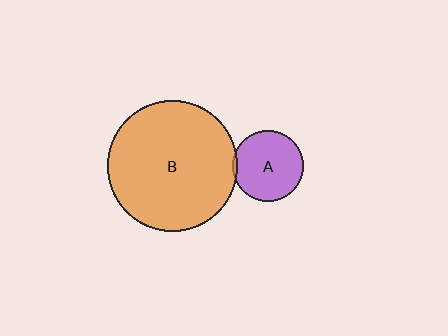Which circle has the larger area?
Circle B (orange).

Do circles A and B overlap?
Yes.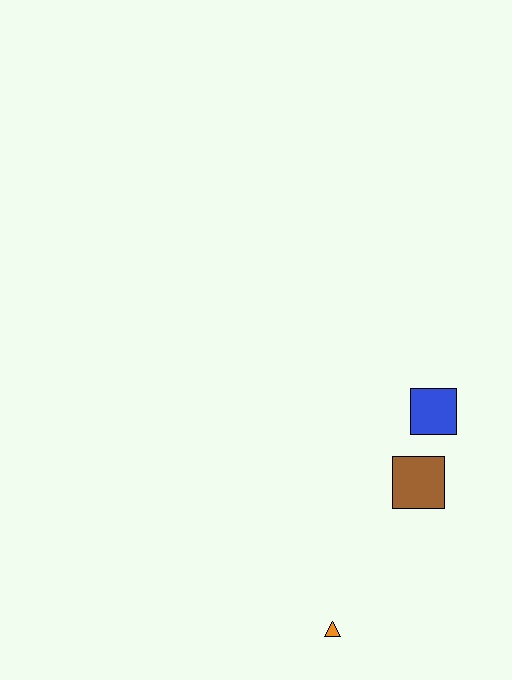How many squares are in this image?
There are 2 squares.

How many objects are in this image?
There are 3 objects.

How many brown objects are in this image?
There is 1 brown object.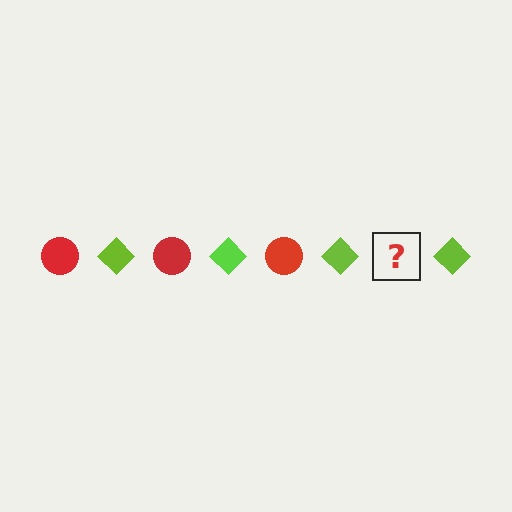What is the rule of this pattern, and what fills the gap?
The rule is that the pattern alternates between red circle and lime diamond. The gap should be filled with a red circle.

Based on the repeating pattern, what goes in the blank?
The blank should be a red circle.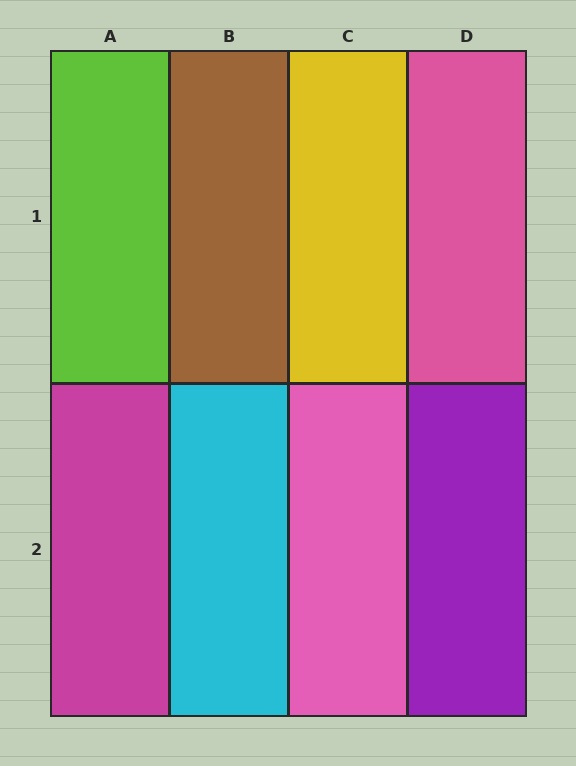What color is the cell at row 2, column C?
Pink.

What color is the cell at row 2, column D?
Purple.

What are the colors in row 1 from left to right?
Lime, brown, yellow, pink.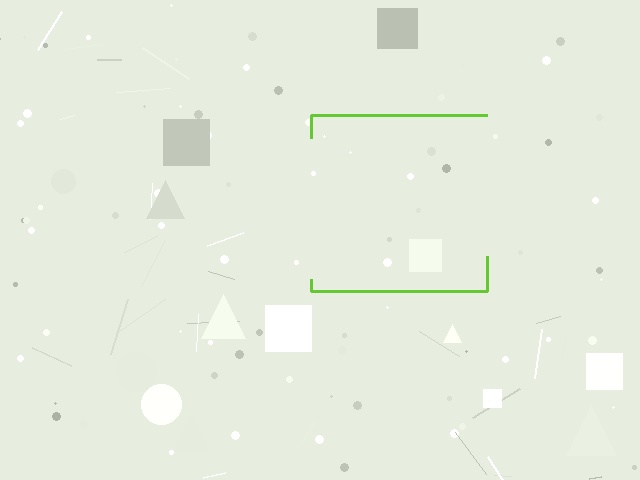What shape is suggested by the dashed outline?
The dashed outline suggests a square.